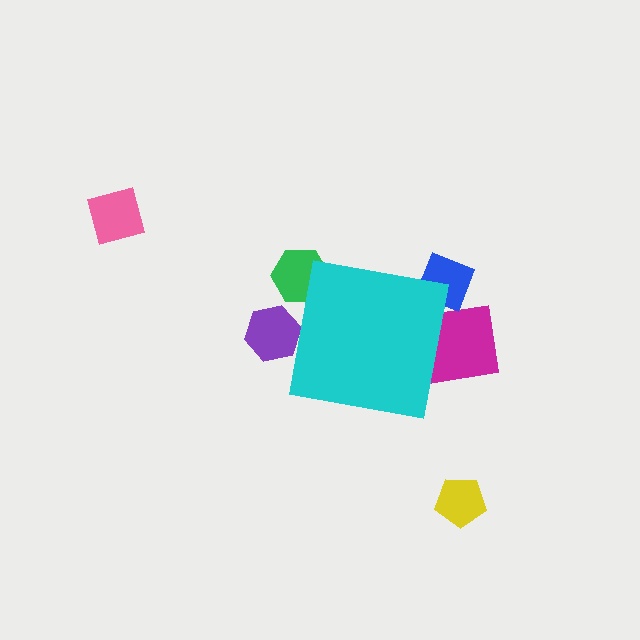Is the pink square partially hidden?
No, the pink square is fully visible.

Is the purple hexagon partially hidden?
Yes, the purple hexagon is partially hidden behind the cyan square.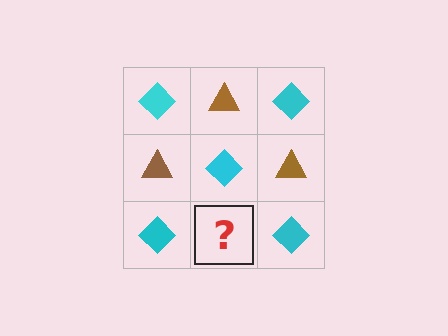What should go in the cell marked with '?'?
The missing cell should contain a brown triangle.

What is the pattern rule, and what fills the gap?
The rule is that it alternates cyan diamond and brown triangle in a checkerboard pattern. The gap should be filled with a brown triangle.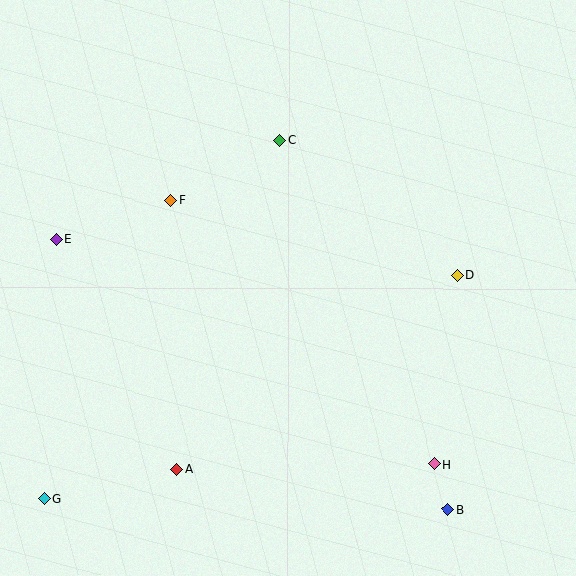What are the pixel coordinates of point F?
Point F is at (171, 200).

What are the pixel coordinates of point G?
Point G is at (45, 499).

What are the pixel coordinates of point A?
Point A is at (177, 469).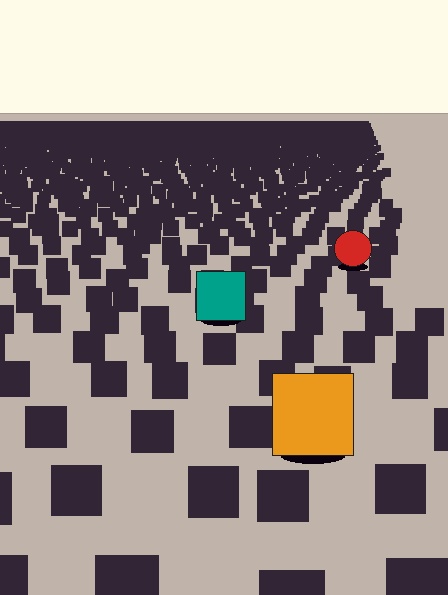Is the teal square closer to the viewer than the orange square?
No. The orange square is closer — you can tell from the texture gradient: the ground texture is coarser near it.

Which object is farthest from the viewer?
The red circle is farthest from the viewer. It appears smaller and the ground texture around it is denser.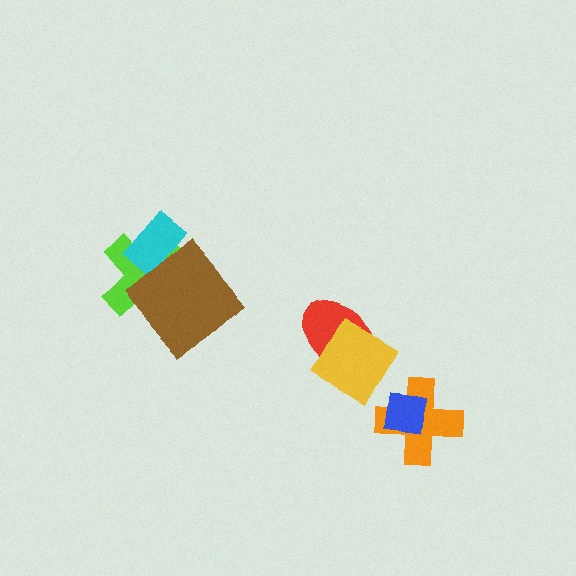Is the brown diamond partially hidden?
No, no other shape covers it.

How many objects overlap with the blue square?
1 object overlaps with the blue square.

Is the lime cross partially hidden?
Yes, it is partially covered by another shape.